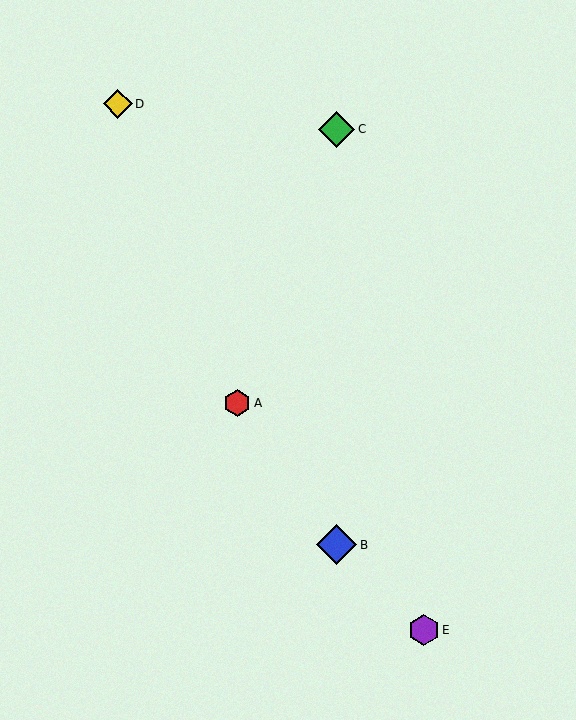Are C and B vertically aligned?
Yes, both are at x≈337.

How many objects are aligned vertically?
2 objects (B, C) are aligned vertically.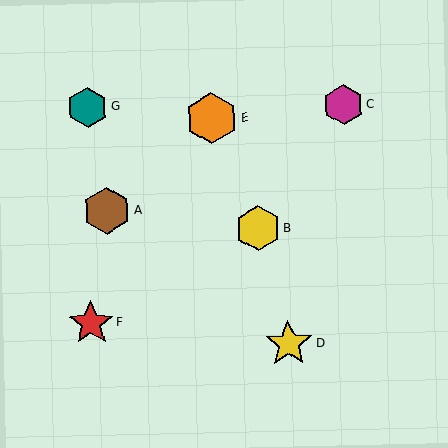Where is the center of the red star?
The center of the red star is at (91, 323).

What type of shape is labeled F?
Shape F is a red star.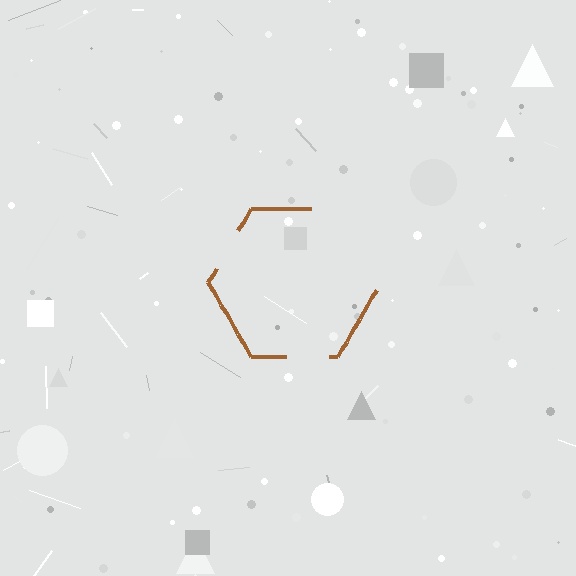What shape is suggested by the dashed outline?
The dashed outline suggests a hexagon.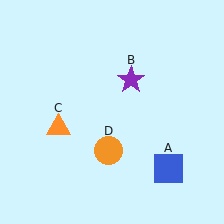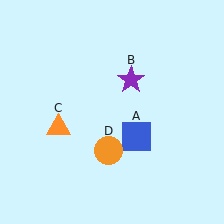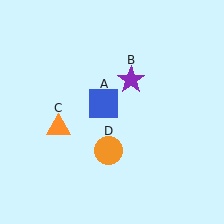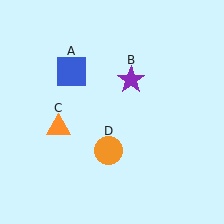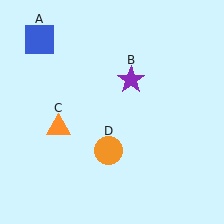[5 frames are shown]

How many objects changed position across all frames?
1 object changed position: blue square (object A).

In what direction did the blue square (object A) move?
The blue square (object A) moved up and to the left.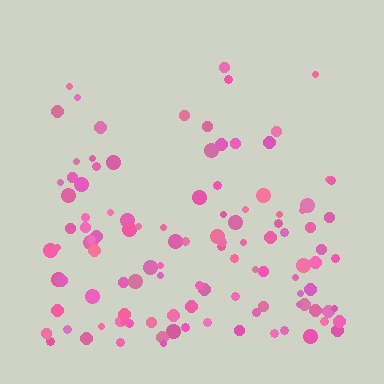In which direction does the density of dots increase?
From top to bottom, with the bottom side densest.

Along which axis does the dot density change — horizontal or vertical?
Vertical.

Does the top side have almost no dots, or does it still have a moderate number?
Still a moderate number, just noticeably fewer than the bottom.